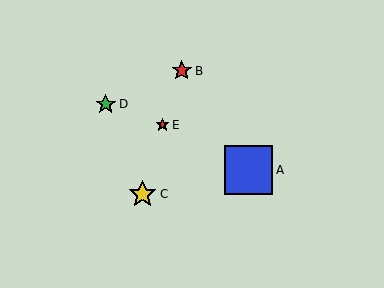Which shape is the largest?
The blue square (labeled A) is the largest.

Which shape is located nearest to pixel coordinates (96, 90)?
The green star (labeled D) at (106, 104) is nearest to that location.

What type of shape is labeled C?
Shape C is a yellow star.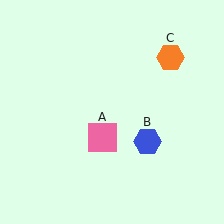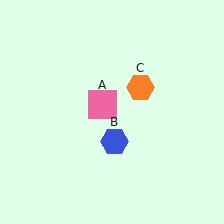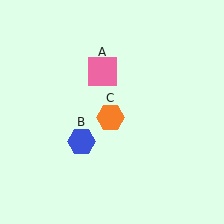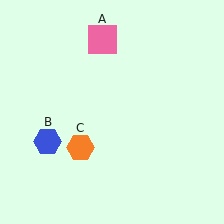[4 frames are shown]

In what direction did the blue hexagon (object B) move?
The blue hexagon (object B) moved left.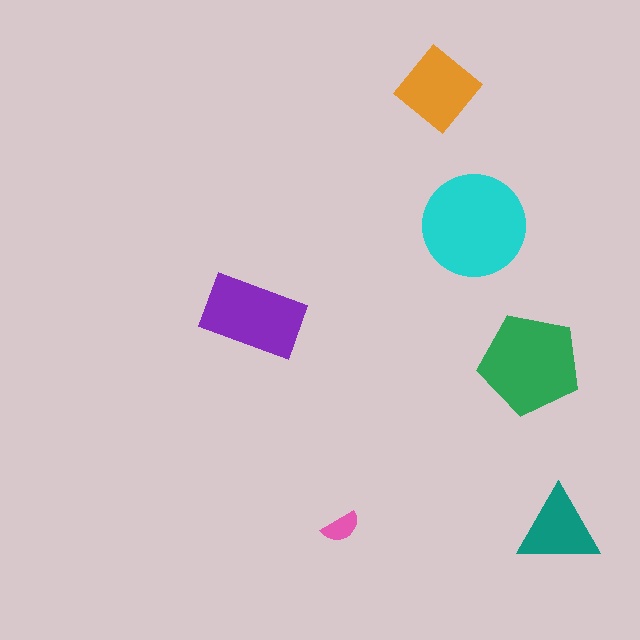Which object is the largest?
The cyan circle.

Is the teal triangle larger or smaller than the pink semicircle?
Larger.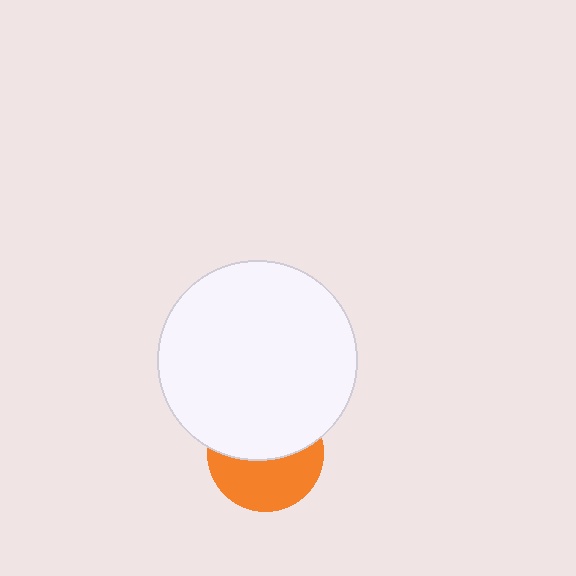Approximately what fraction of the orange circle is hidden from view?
Roughly 52% of the orange circle is hidden behind the white circle.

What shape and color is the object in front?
The object in front is a white circle.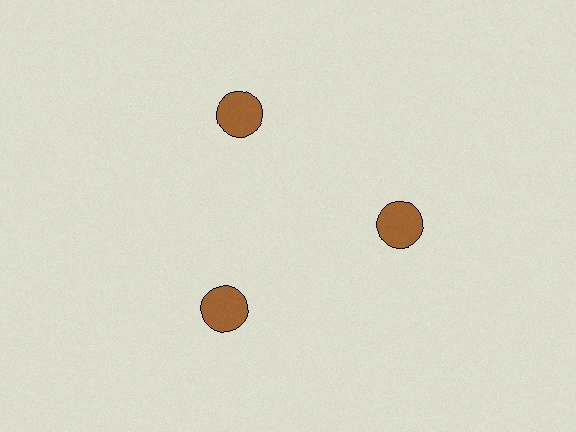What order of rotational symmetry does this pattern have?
This pattern has 3-fold rotational symmetry.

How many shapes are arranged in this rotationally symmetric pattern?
There are 3 shapes, arranged in 3 groups of 1.